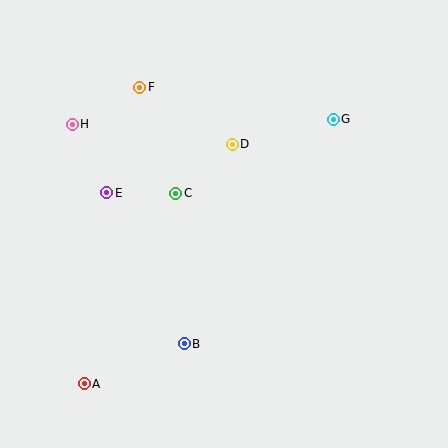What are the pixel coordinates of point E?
Point E is at (107, 193).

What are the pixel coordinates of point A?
Point A is at (84, 383).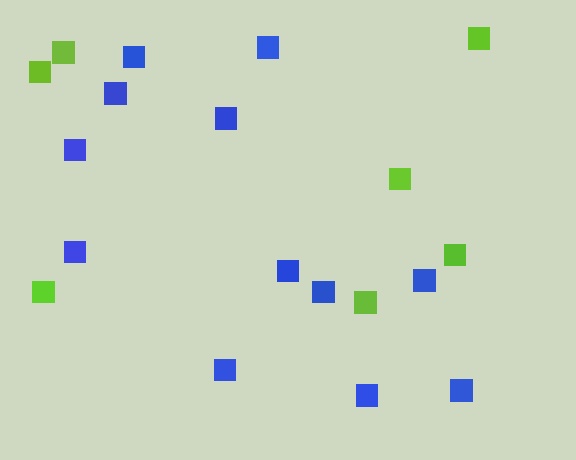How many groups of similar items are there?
There are 2 groups: one group of lime squares (7) and one group of blue squares (12).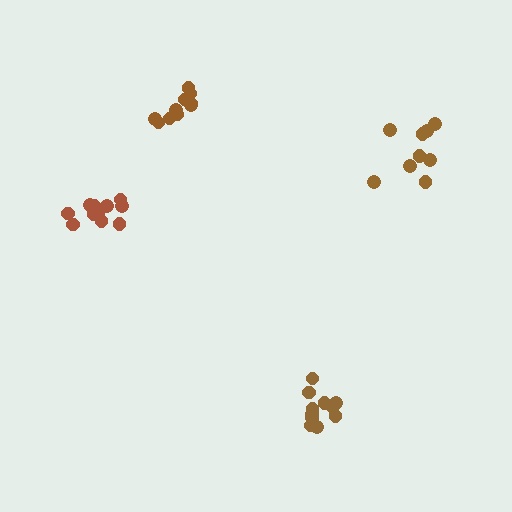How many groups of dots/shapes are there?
There are 4 groups.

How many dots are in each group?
Group 1: 9 dots, Group 2: 11 dots, Group 3: 11 dots, Group 4: 10 dots (41 total).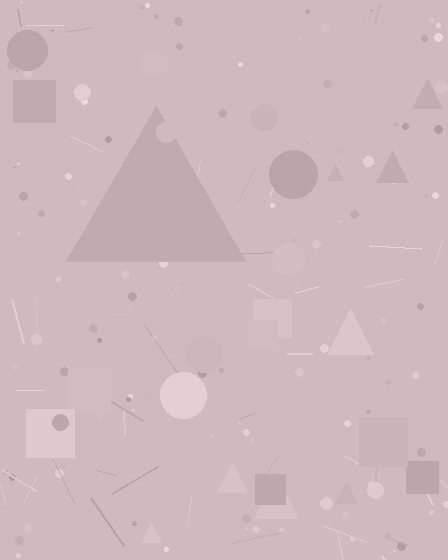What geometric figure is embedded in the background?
A triangle is embedded in the background.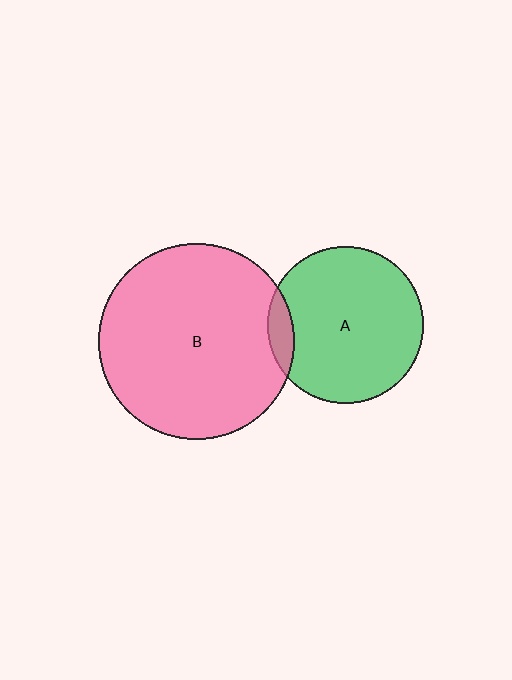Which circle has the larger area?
Circle B (pink).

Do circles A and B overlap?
Yes.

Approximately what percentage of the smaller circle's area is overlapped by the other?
Approximately 10%.